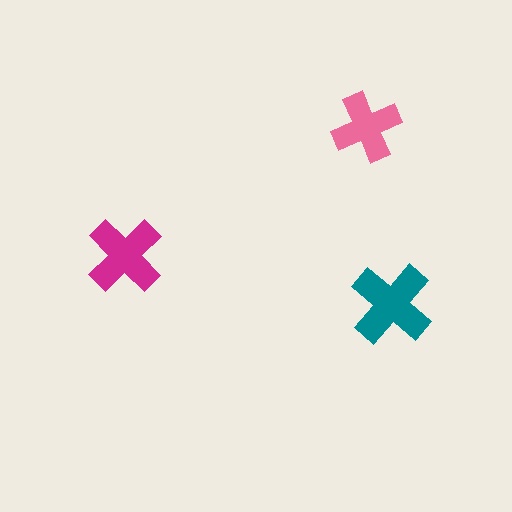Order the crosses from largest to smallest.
the teal one, the magenta one, the pink one.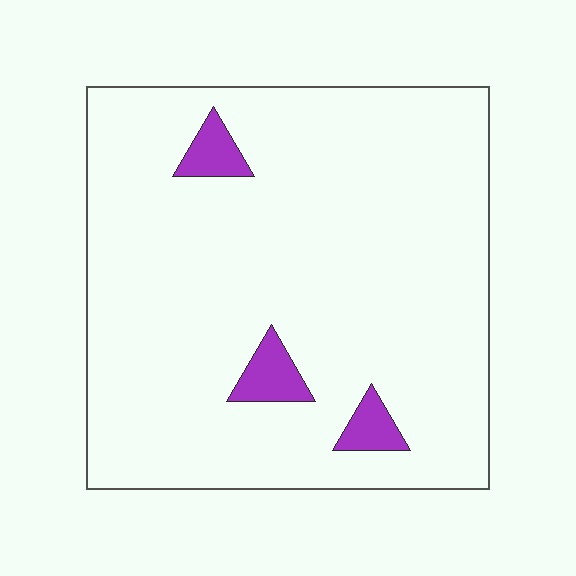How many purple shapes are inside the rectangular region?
3.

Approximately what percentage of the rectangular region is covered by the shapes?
Approximately 5%.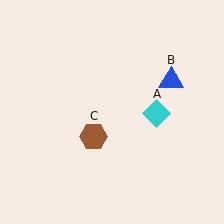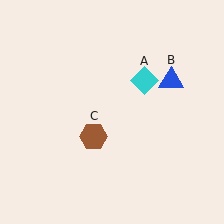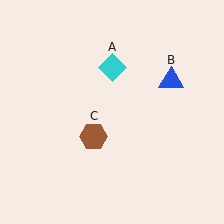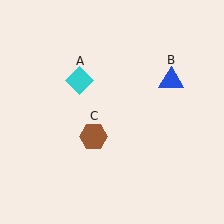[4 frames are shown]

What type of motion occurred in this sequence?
The cyan diamond (object A) rotated counterclockwise around the center of the scene.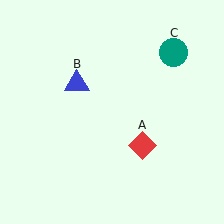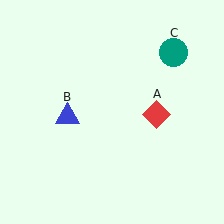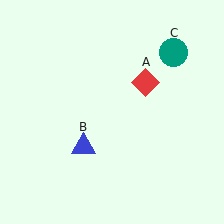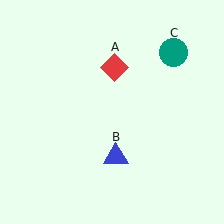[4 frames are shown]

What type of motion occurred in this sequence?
The red diamond (object A), blue triangle (object B) rotated counterclockwise around the center of the scene.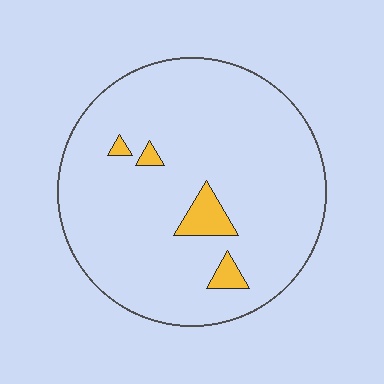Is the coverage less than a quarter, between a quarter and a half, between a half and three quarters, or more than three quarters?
Less than a quarter.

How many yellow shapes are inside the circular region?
4.